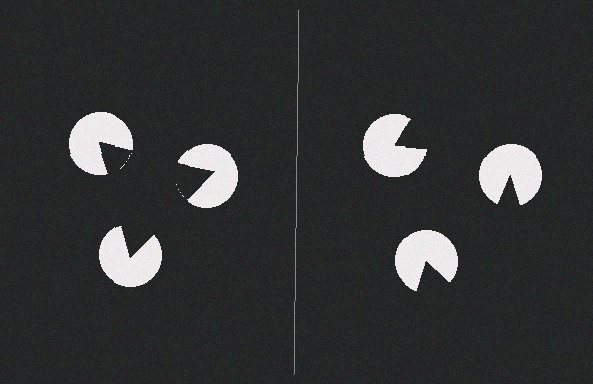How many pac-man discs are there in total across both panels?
6 — 3 on each side.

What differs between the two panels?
The pac-man discs are positioned identically on both sides; only the wedge orientations differ. On the left they align to a triangle; on the right they are misaligned.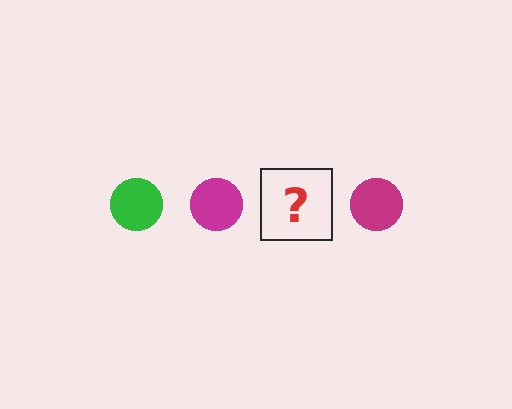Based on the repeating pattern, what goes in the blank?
The blank should be a green circle.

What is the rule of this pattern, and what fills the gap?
The rule is that the pattern cycles through green, magenta circles. The gap should be filled with a green circle.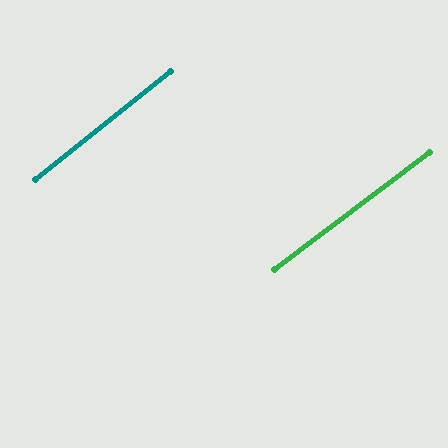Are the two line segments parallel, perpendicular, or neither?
Parallel — their directions differ by only 1.9°.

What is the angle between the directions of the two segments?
Approximately 2 degrees.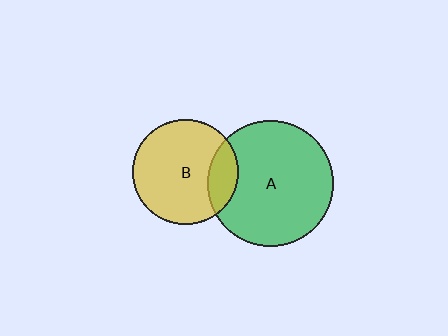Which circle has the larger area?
Circle A (green).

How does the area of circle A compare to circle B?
Approximately 1.4 times.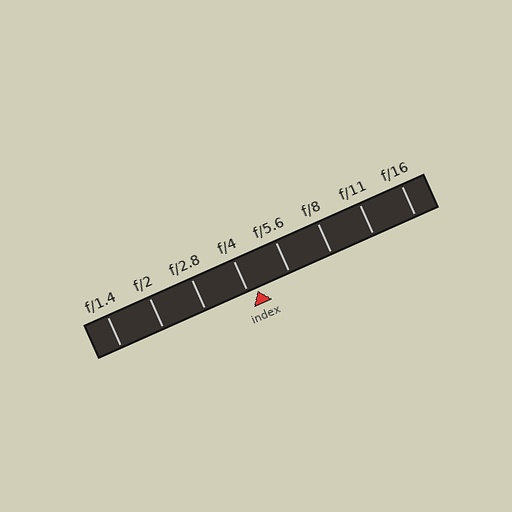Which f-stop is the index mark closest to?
The index mark is closest to f/4.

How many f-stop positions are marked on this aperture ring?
There are 8 f-stop positions marked.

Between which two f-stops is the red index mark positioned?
The index mark is between f/4 and f/5.6.